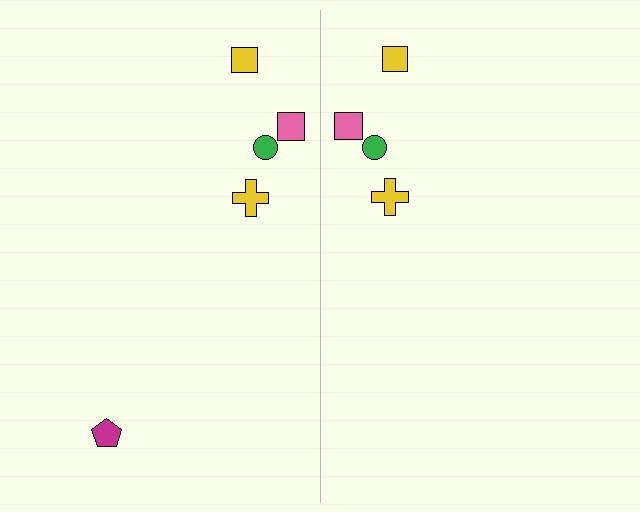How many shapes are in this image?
There are 9 shapes in this image.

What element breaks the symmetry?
A magenta pentagon is missing from the right side.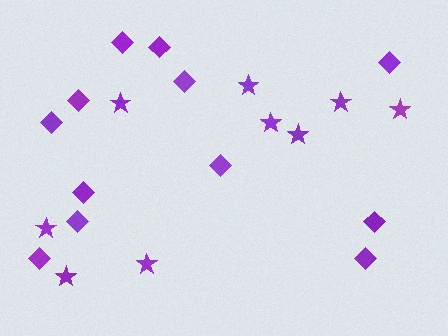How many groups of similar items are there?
There are 2 groups: one group of diamonds (12) and one group of stars (9).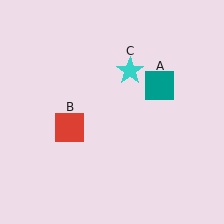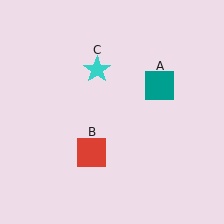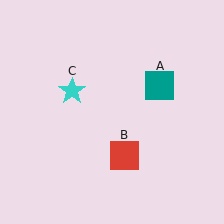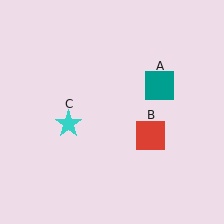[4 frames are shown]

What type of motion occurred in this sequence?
The red square (object B), cyan star (object C) rotated counterclockwise around the center of the scene.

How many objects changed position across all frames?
2 objects changed position: red square (object B), cyan star (object C).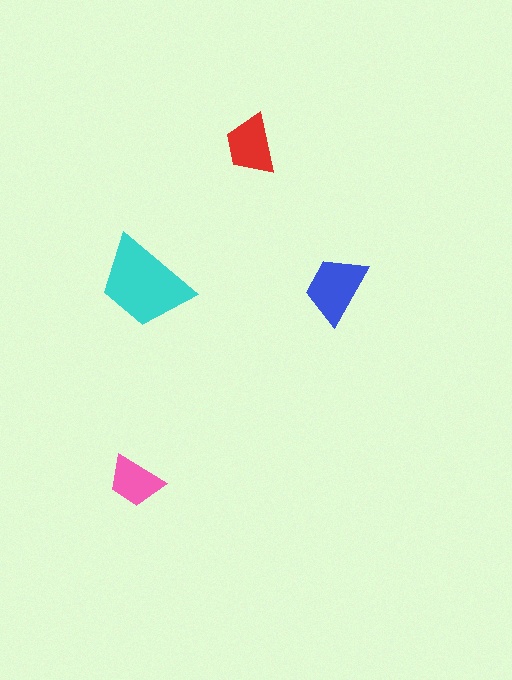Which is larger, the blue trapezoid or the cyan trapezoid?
The cyan one.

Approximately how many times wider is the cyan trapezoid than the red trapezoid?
About 1.5 times wider.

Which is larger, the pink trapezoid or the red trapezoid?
The red one.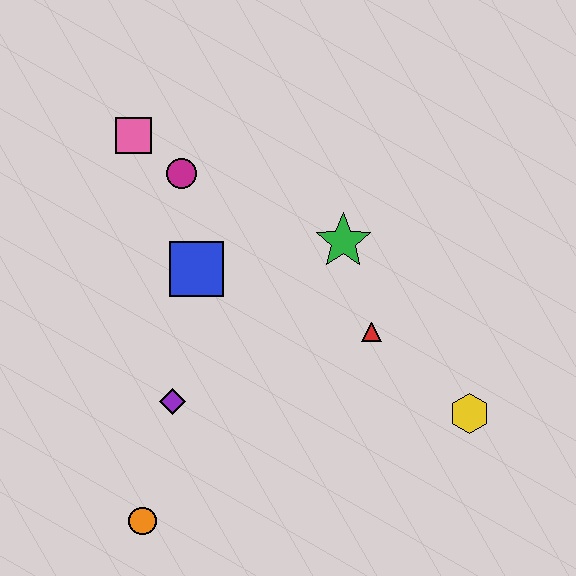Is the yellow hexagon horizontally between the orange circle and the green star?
No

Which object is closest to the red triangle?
The green star is closest to the red triangle.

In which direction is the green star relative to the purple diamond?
The green star is to the right of the purple diamond.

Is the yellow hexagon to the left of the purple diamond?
No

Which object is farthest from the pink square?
The yellow hexagon is farthest from the pink square.